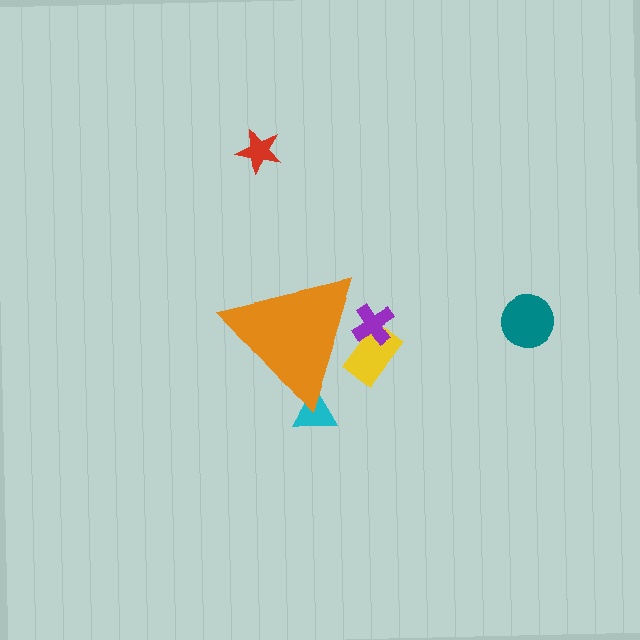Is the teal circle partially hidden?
No, the teal circle is fully visible.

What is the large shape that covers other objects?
An orange triangle.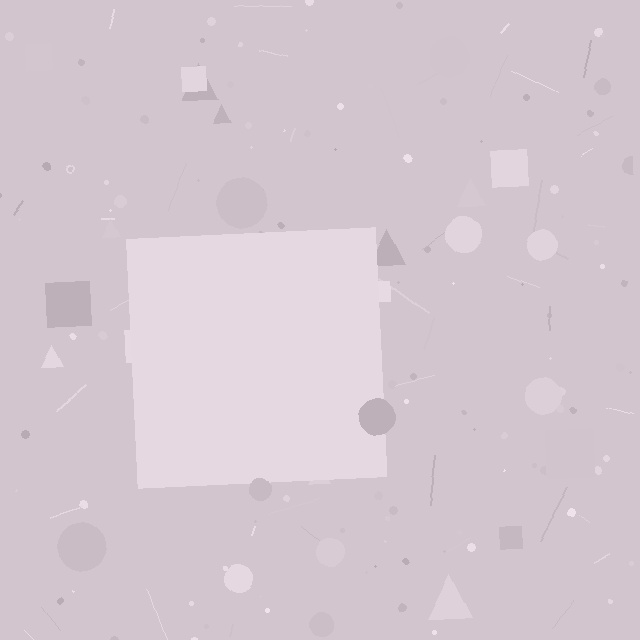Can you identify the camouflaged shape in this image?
The camouflaged shape is a square.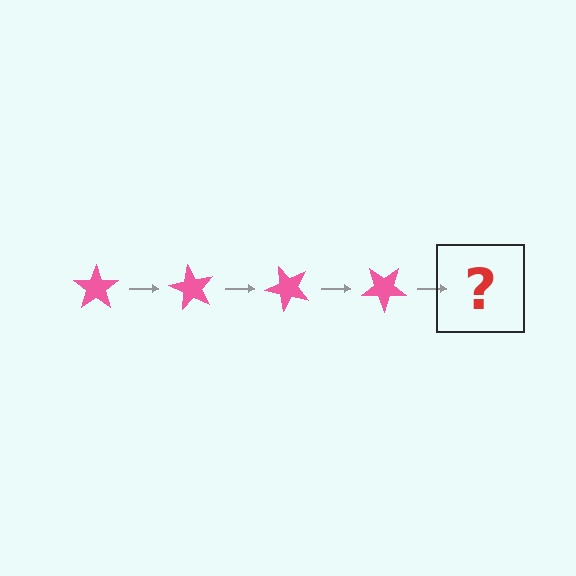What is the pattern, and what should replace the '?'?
The pattern is that the star rotates 60 degrees each step. The '?' should be a pink star rotated 240 degrees.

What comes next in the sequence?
The next element should be a pink star rotated 240 degrees.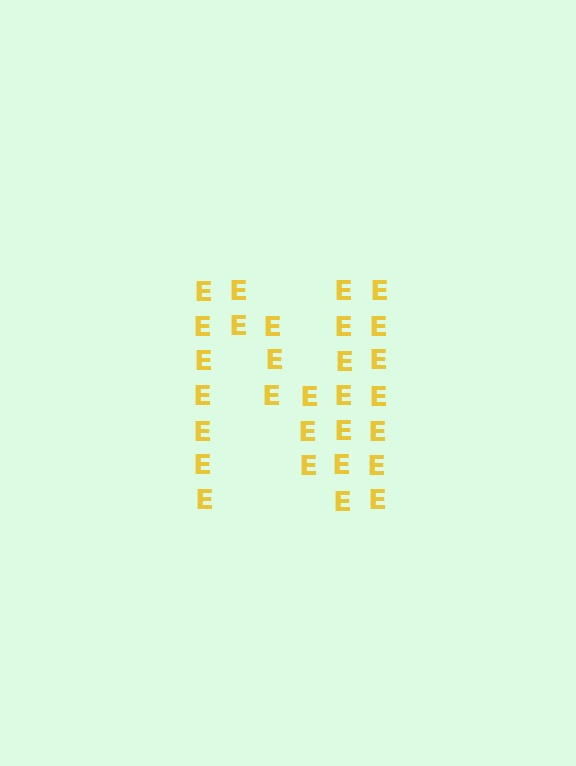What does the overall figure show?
The overall figure shows the letter N.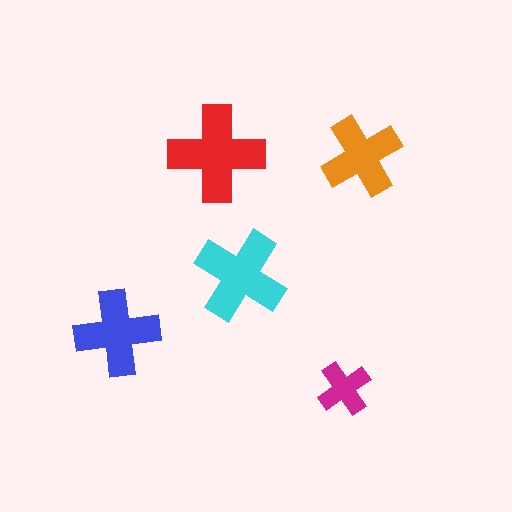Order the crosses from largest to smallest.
the red one, the cyan one, the blue one, the orange one, the magenta one.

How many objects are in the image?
There are 5 objects in the image.